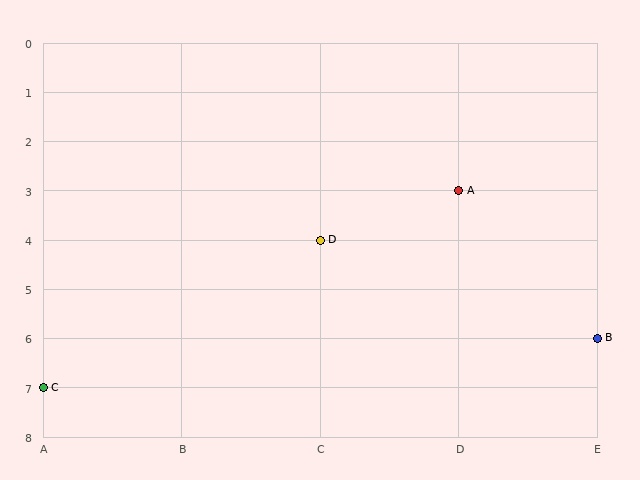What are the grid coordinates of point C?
Point C is at grid coordinates (A, 7).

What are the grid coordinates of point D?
Point D is at grid coordinates (C, 4).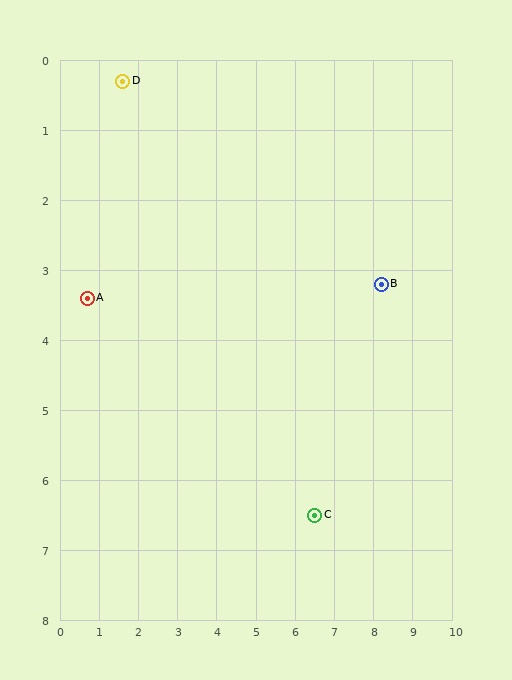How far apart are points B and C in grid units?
Points B and C are about 3.7 grid units apart.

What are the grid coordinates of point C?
Point C is at approximately (6.5, 6.5).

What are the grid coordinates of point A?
Point A is at approximately (0.7, 3.4).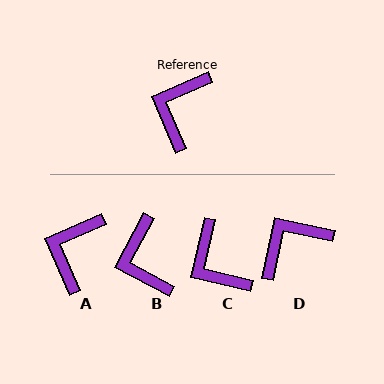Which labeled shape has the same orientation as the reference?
A.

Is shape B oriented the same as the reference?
No, it is off by about 38 degrees.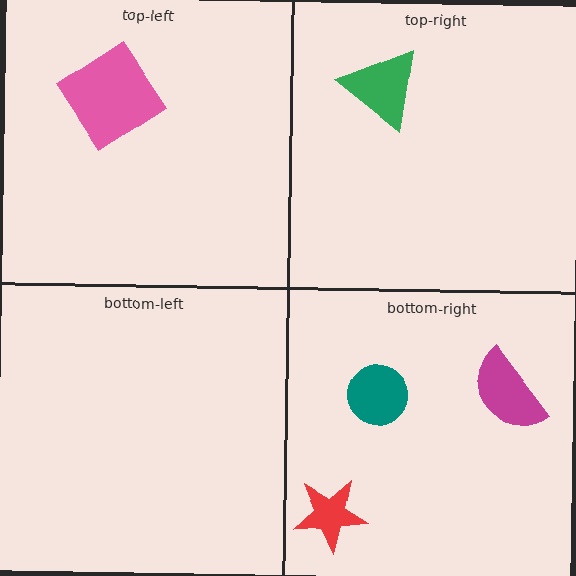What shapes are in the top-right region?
The green triangle.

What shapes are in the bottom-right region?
The teal circle, the red star, the magenta semicircle.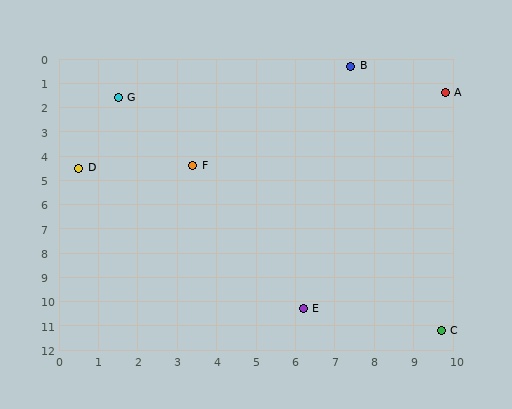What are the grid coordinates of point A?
Point A is at approximately (9.8, 1.4).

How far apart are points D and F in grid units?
Points D and F are about 2.9 grid units apart.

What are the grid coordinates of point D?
Point D is at approximately (0.5, 4.5).